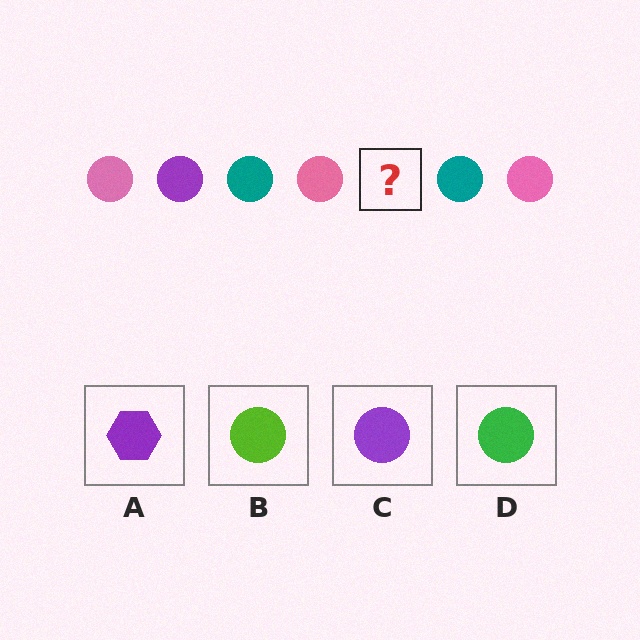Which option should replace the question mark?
Option C.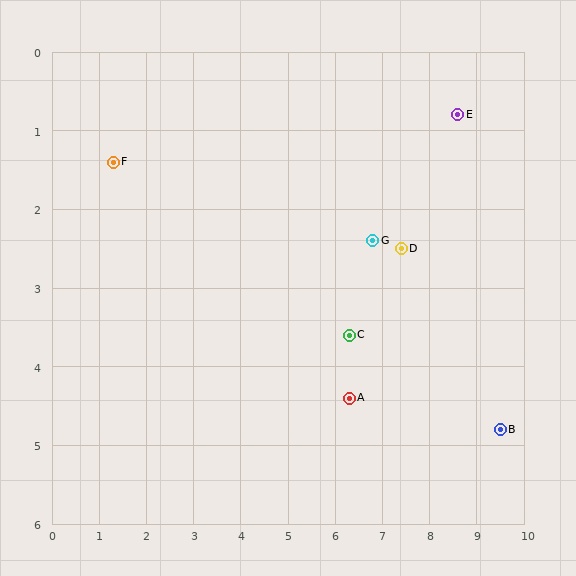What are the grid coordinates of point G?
Point G is at approximately (6.8, 2.4).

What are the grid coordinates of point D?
Point D is at approximately (7.4, 2.5).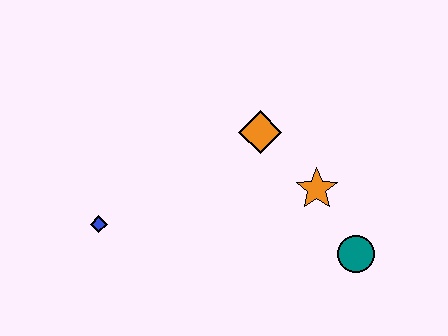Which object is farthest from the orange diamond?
The blue diamond is farthest from the orange diamond.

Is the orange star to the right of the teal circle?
No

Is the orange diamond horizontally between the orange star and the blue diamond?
Yes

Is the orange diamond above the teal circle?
Yes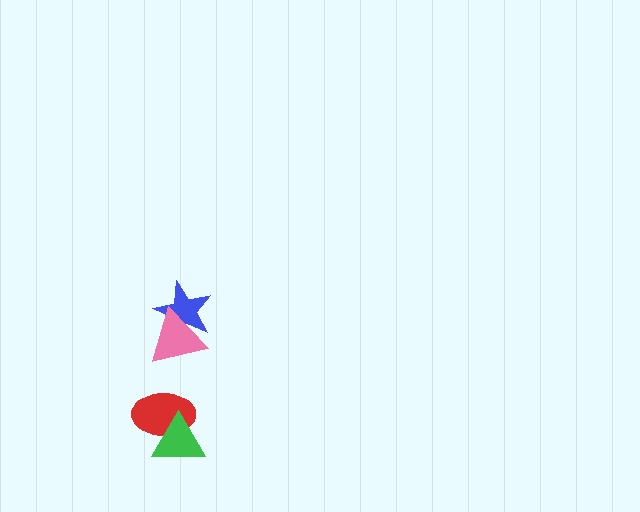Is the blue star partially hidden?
Yes, it is partially covered by another shape.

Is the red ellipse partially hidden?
Yes, it is partially covered by another shape.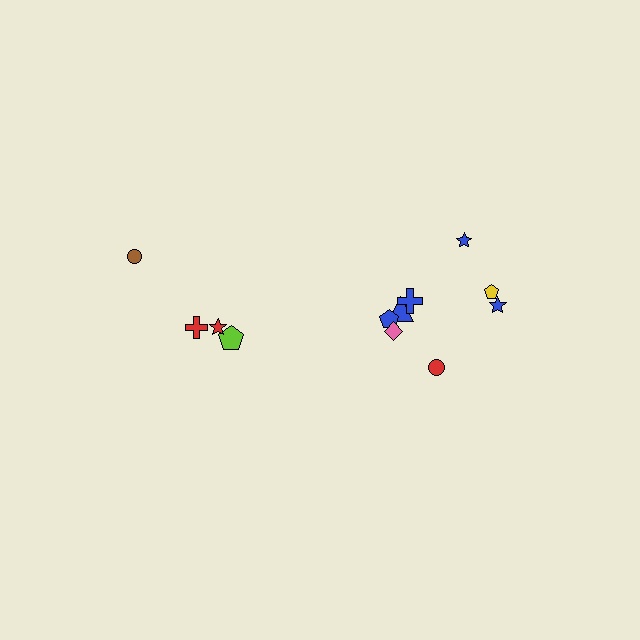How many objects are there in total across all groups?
There are 12 objects.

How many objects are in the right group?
There are 8 objects.